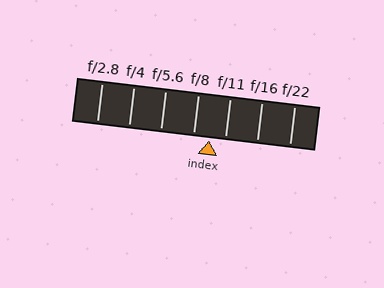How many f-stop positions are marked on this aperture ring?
There are 7 f-stop positions marked.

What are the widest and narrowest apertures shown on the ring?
The widest aperture shown is f/2.8 and the narrowest is f/22.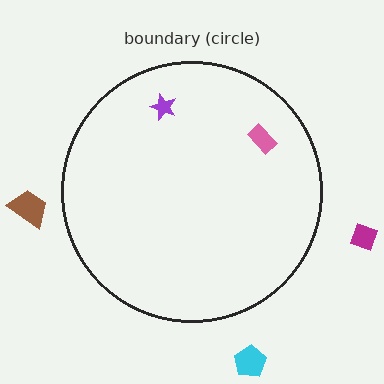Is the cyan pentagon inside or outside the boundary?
Outside.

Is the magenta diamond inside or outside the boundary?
Outside.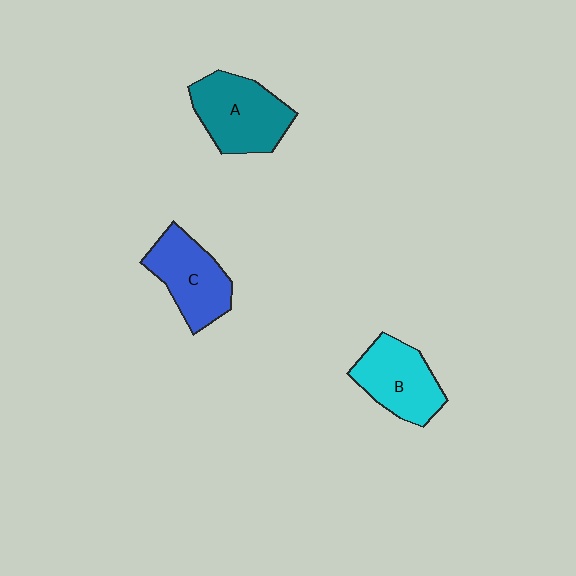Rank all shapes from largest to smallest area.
From largest to smallest: A (teal), C (blue), B (cyan).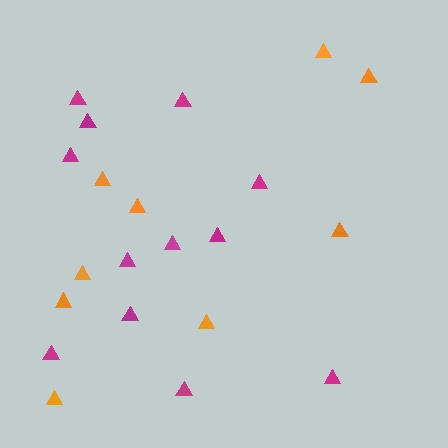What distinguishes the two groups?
There are 2 groups: one group of orange triangles (9) and one group of magenta triangles (12).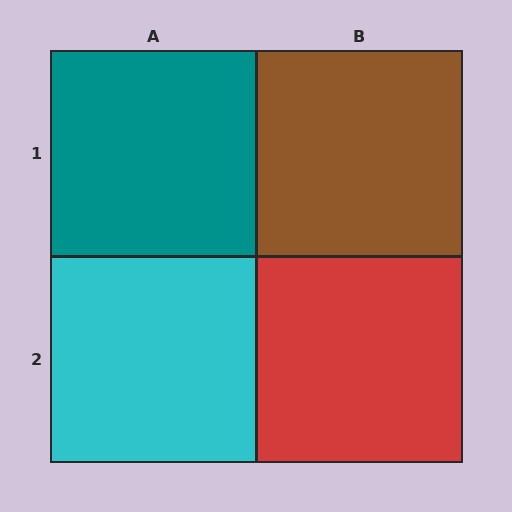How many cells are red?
1 cell is red.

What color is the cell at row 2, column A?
Cyan.